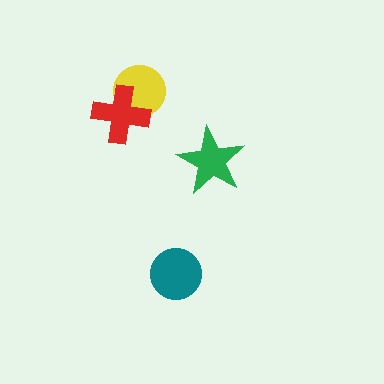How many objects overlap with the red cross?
1 object overlaps with the red cross.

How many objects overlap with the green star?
0 objects overlap with the green star.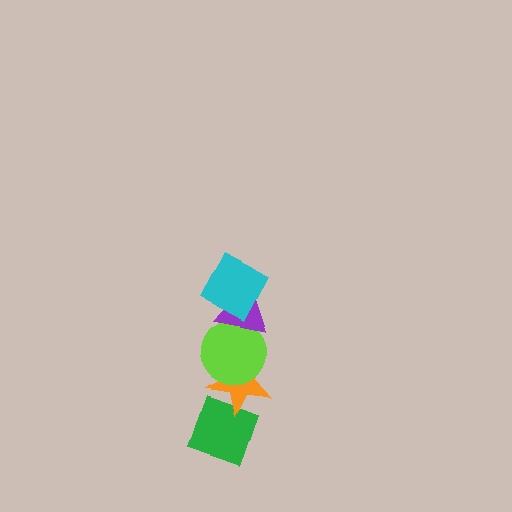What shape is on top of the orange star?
The lime circle is on top of the orange star.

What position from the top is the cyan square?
The cyan square is 1st from the top.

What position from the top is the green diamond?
The green diamond is 5th from the top.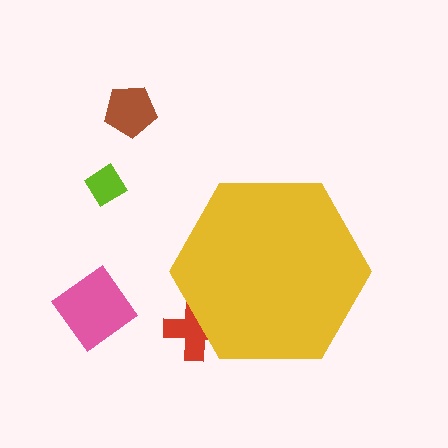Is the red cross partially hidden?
Yes, the red cross is partially hidden behind the yellow hexagon.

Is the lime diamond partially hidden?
No, the lime diamond is fully visible.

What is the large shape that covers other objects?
A yellow hexagon.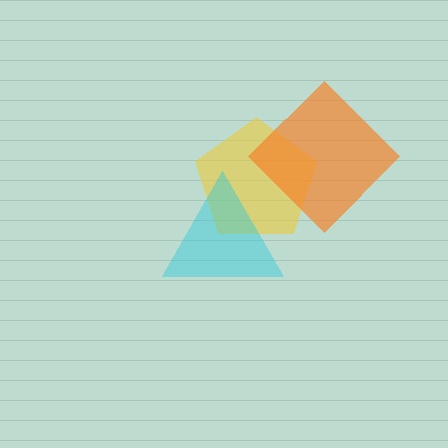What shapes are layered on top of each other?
The layered shapes are: a yellow pentagon, an orange diamond, a cyan triangle.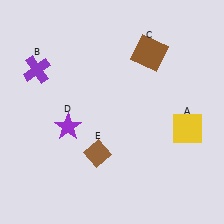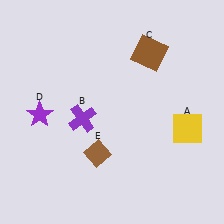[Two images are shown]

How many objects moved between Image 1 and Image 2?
2 objects moved between the two images.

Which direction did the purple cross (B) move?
The purple cross (B) moved down.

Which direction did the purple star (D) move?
The purple star (D) moved left.